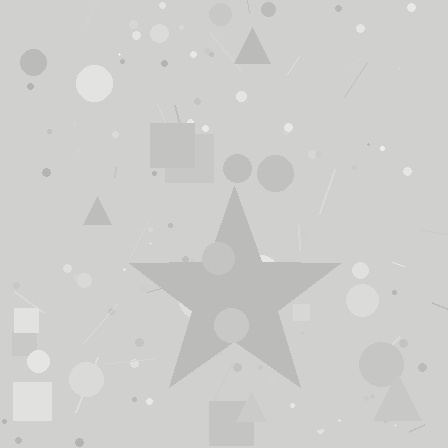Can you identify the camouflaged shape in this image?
The camouflaged shape is a star.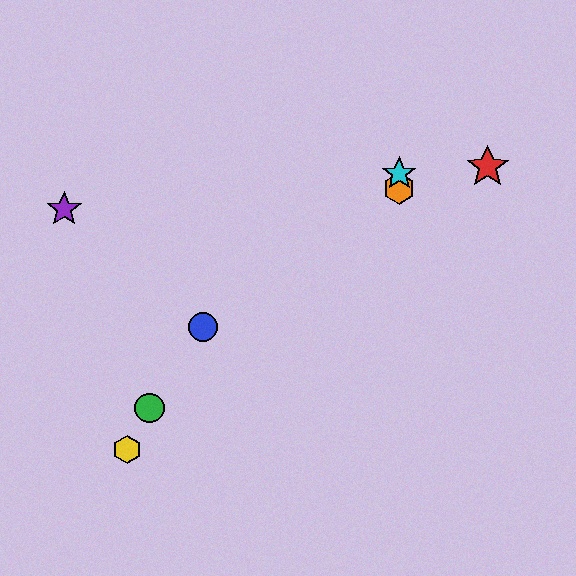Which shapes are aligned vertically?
The orange hexagon, the cyan star are aligned vertically.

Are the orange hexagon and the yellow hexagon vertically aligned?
No, the orange hexagon is at x≈399 and the yellow hexagon is at x≈127.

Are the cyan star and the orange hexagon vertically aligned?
Yes, both are at x≈399.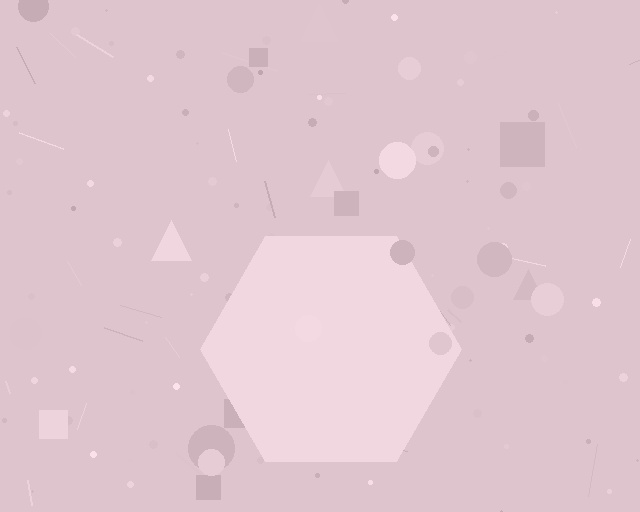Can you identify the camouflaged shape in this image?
The camouflaged shape is a hexagon.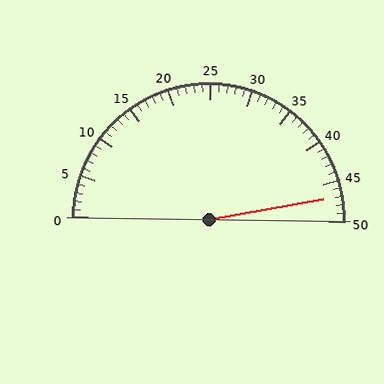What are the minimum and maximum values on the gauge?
The gauge ranges from 0 to 50.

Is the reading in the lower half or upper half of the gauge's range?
The reading is in the upper half of the range (0 to 50).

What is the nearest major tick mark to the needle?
The nearest major tick mark is 45.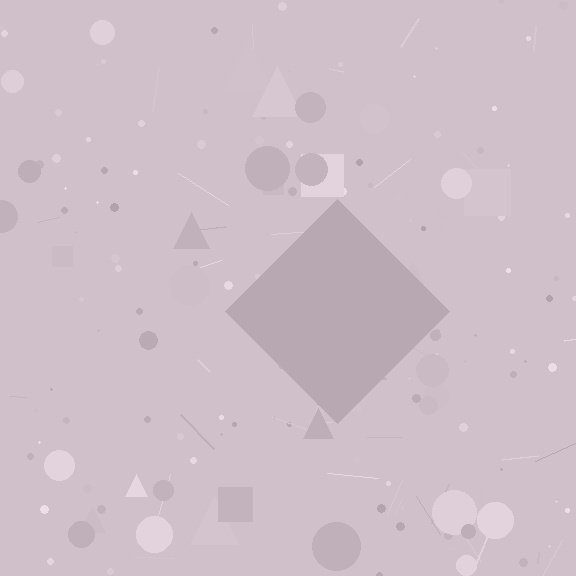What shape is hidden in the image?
A diamond is hidden in the image.